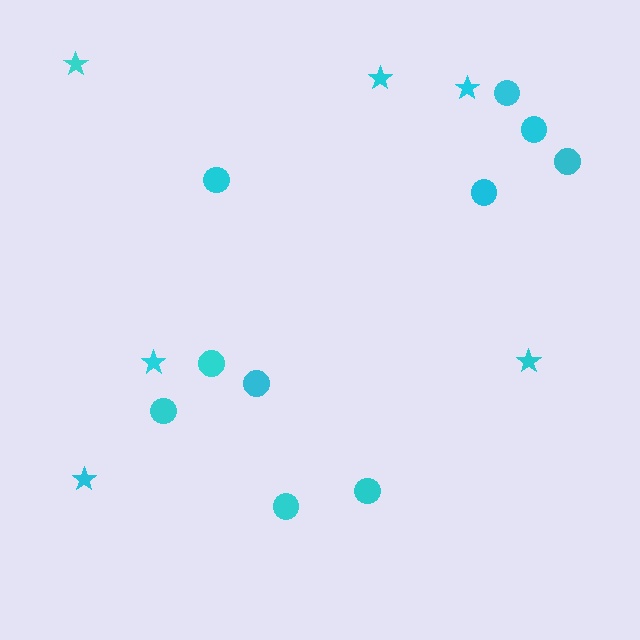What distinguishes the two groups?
There are 2 groups: one group of stars (6) and one group of circles (10).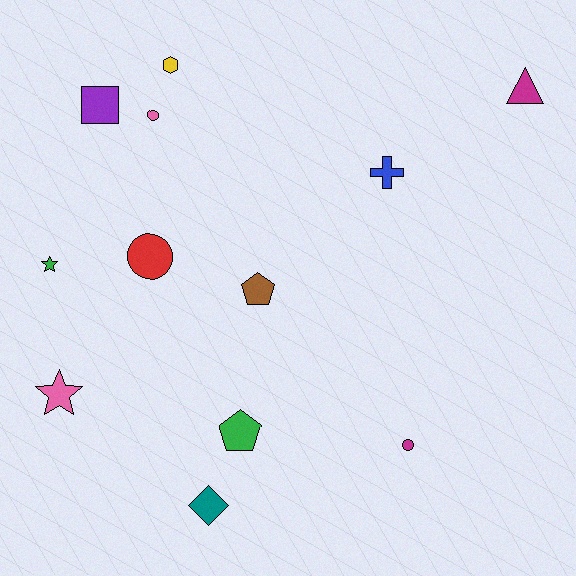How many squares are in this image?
There is 1 square.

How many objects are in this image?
There are 12 objects.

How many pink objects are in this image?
There are 2 pink objects.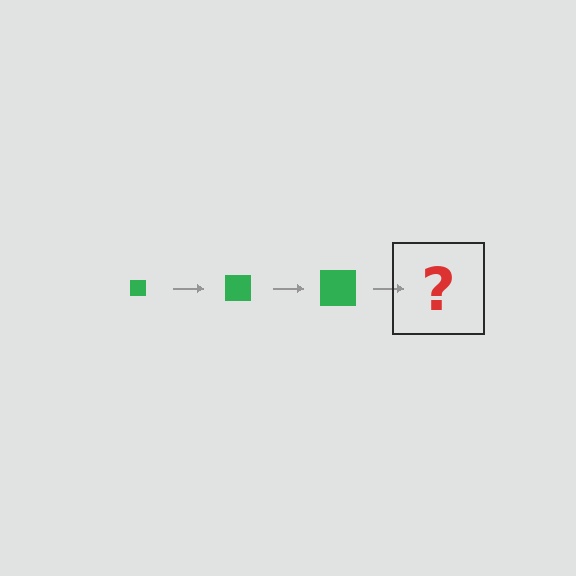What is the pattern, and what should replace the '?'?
The pattern is that the square gets progressively larger each step. The '?' should be a green square, larger than the previous one.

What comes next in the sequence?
The next element should be a green square, larger than the previous one.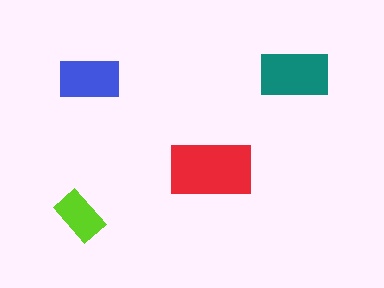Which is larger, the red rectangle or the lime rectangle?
The red one.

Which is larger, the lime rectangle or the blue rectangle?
The blue one.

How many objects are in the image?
There are 4 objects in the image.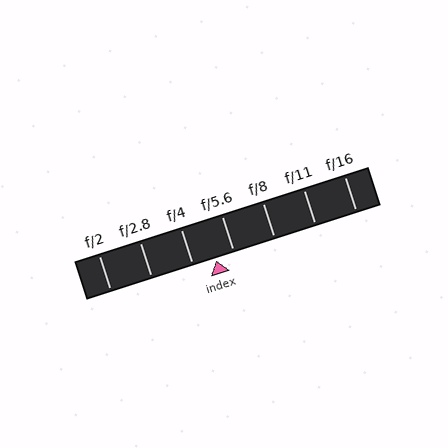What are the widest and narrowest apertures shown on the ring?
The widest aperture shown is f/2 and the narrowest is f/16.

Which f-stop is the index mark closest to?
The index mark is closest to f/5.6.